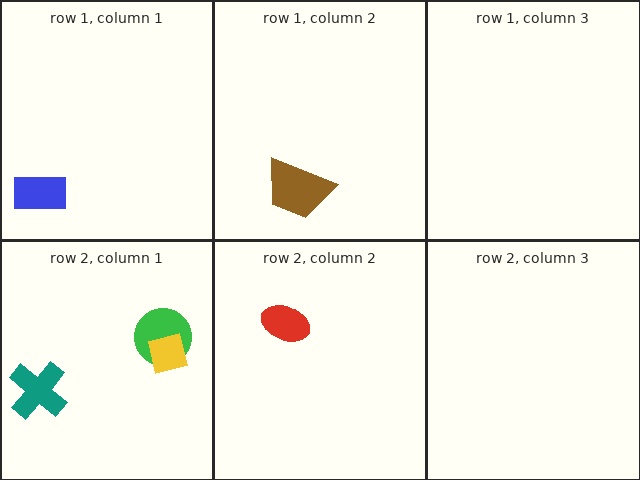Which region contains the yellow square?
The row 2, column 1 region.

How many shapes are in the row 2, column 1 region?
3.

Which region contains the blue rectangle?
The row 1, column 1 region.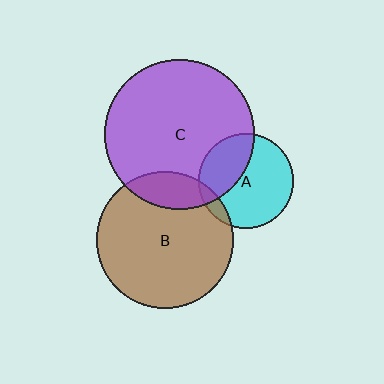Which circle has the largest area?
Circle C (purple).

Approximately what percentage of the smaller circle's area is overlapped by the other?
Approximately 35%.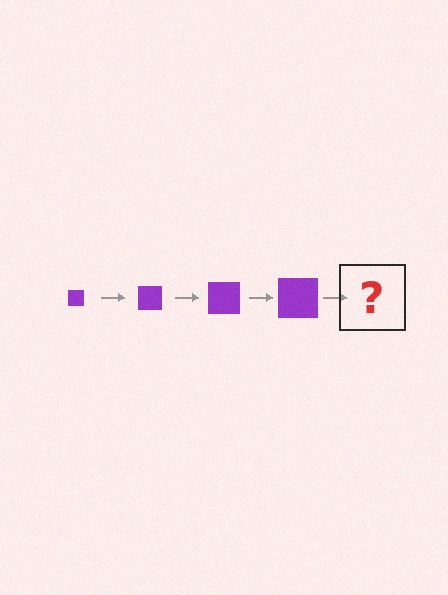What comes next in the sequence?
The next element should be a purple square, larger than the previous one.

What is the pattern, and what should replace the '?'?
The pattern is that the square gets progressively larger each step. The '?' should be a purple square, larger than the previous one.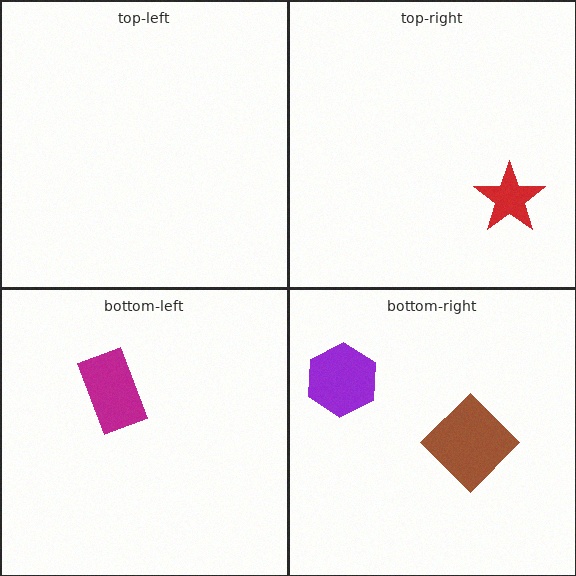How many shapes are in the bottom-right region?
2.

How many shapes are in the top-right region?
1.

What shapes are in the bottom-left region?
The magenta rectangle.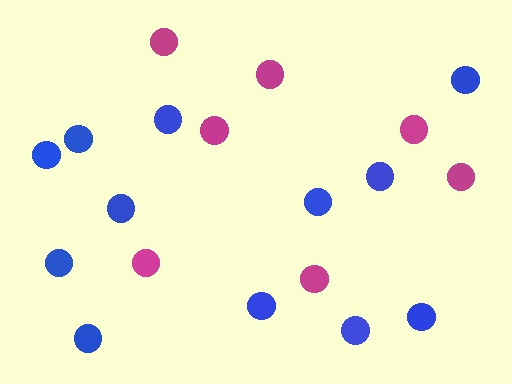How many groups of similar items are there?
There are 2 groups: one group of blue circles (12) and one group of magenta circles (7).